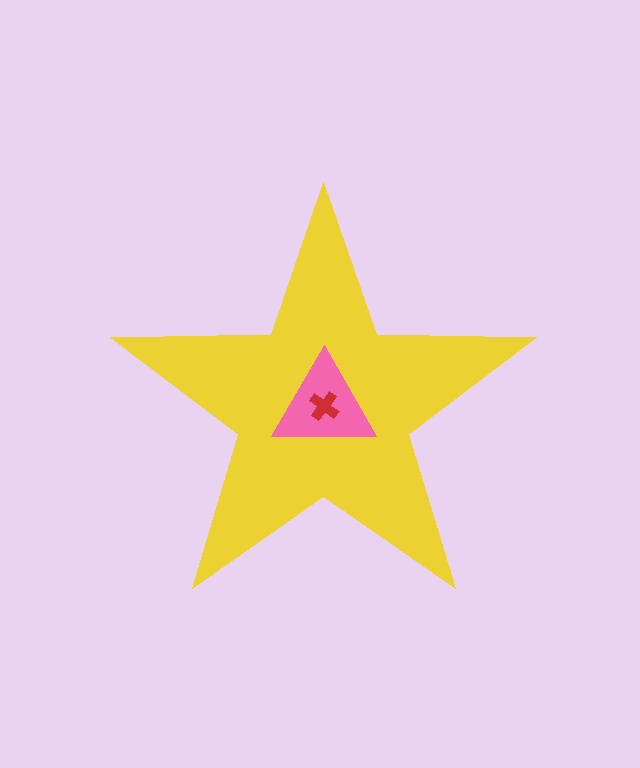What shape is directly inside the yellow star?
The pink triangle.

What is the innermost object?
The red cross.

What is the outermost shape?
The yellow star.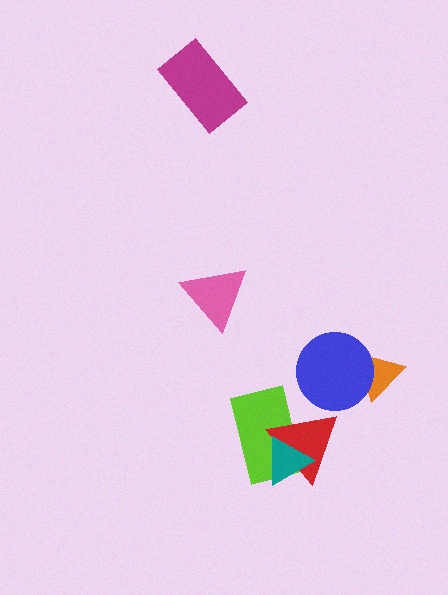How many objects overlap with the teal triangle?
2 objects overlap with the teal triangle.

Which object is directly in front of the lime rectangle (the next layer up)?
The red triangle is directly in front of the lime rectangle.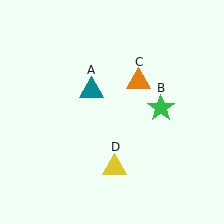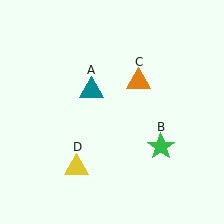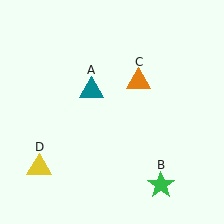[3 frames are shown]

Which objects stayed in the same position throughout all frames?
Teal triangle (object A) and orange triangle (object C) remained stationary.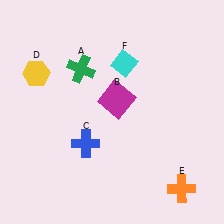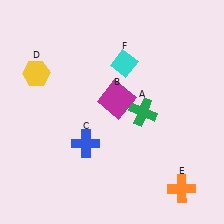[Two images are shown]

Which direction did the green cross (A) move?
The green cross (A) moved right.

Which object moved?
The green cross (A) moved right.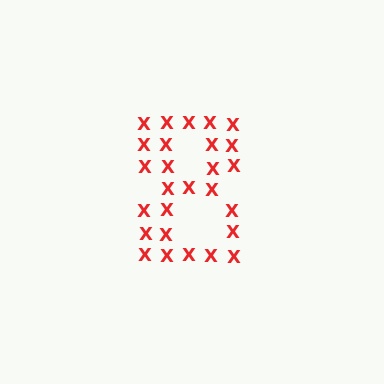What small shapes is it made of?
It is made of small letter X's.